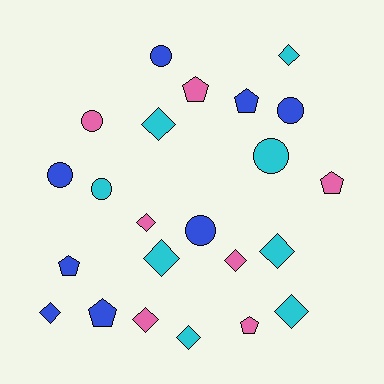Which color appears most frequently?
Cyan, with 8 objects.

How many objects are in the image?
There are 23 objects.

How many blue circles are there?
There are 4 blue circles.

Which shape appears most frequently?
Diamond, with 10 objects.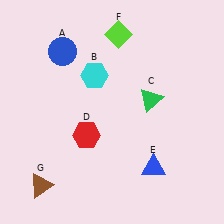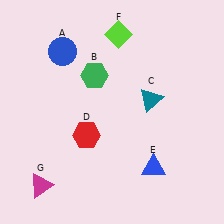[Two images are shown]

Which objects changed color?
B changed from cyan to green. C changed from green to teal. G changed from brown to magenta.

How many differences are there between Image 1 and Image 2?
There are 3 differences between the two images.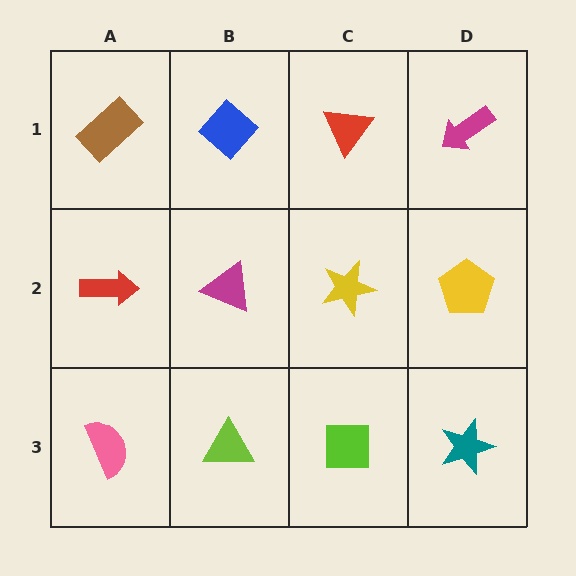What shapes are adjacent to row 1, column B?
A magenta triangle (row 2, column B), a brown rectangle (row 1, column A), a red triangle (row 1, column C).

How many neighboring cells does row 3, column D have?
2.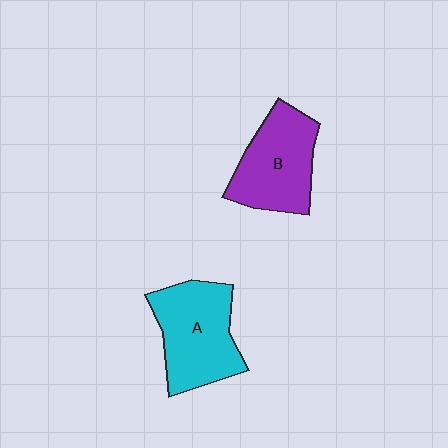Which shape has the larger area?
Shape A (cyan).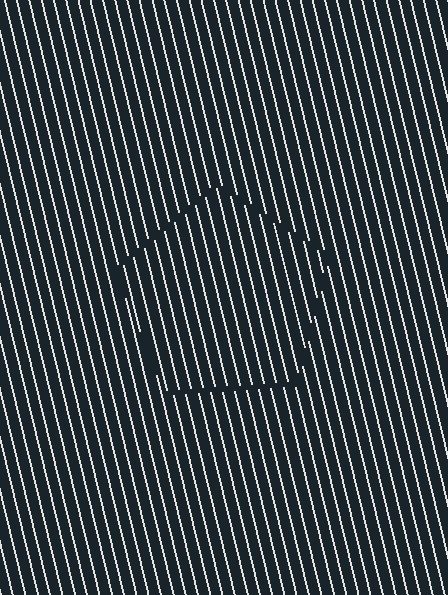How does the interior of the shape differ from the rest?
The interior of the shape contains the same grating, shifted by half a period — the contour is defined by the phase discontinuity where line-ends from the inner and outer gratings abut.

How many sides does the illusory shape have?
5 sides — the line-ends trace a pentagon.